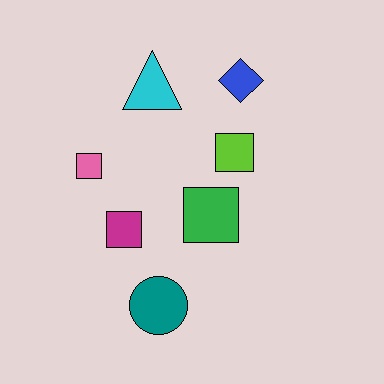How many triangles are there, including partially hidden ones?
There is 1 triangle.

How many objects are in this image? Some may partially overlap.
There are 7 objects.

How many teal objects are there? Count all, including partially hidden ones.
There is 1 teal object.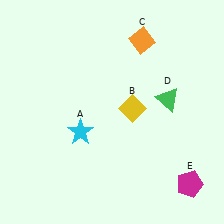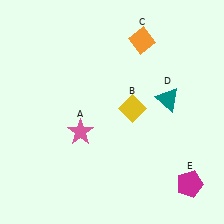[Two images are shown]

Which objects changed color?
A changed from cyan to pink. D changed from green to teal.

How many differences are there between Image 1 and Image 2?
There are 2 differences between the two images.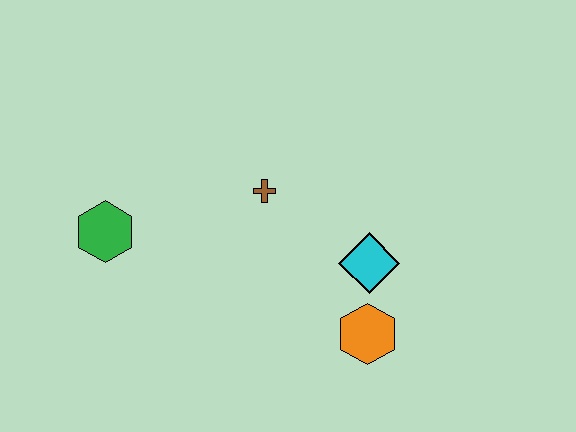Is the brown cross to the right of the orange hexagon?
No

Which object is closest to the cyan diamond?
The orange hexagon is closest to the cyan diamond.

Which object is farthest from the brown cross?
The orange hexagon is farthest from the brown cross.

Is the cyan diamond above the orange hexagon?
Yes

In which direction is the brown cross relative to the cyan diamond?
The brown cross is to the left of the cyan diamond.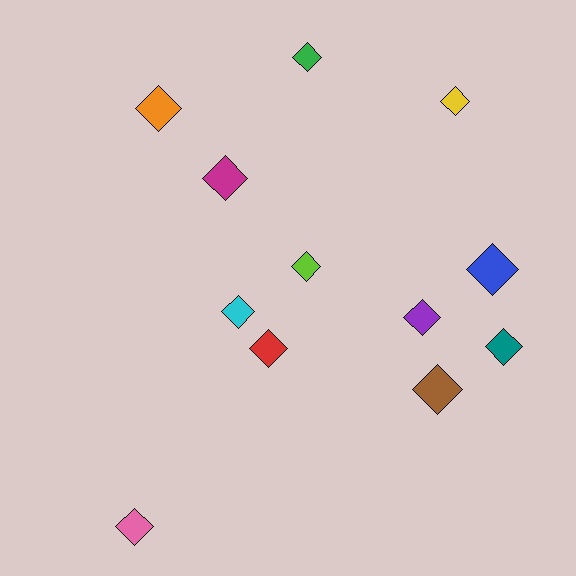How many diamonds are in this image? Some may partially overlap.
There are 12 diamonds.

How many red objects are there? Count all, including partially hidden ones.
There is 1 red object.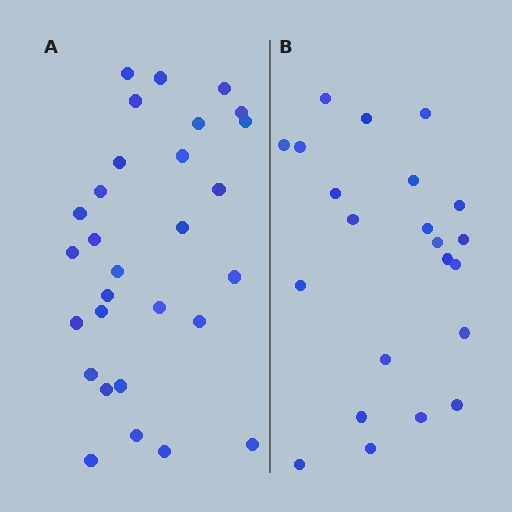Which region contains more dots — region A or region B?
Region A (the left region) has more dots.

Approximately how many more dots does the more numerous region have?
Region A has roughly 8 or so more dots than region B.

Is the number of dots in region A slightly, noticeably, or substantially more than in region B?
Region A has noticeably more, but not dramatically so. The ratio is roughly 1.3 to 1.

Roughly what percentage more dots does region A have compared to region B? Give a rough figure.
About 30% more.